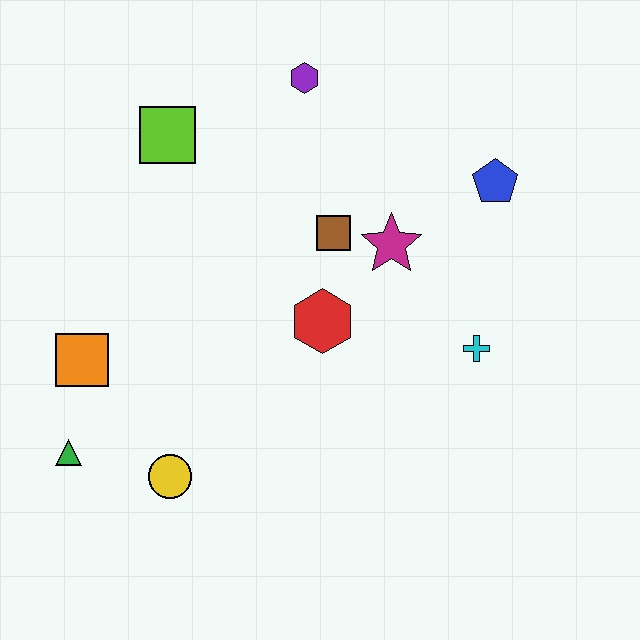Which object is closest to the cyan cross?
The magenta star is closest to the cyan cross.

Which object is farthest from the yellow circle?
The blue pentagon is farthest from the yellow circle.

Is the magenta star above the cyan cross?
Yes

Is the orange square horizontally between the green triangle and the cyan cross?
Yes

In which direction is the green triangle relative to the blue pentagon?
The green triangle is to the left of the blue pentagon.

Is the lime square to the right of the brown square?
No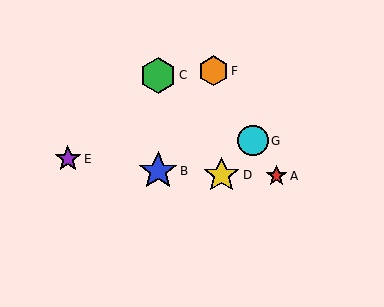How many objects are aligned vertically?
2 objects (B, C) are aligned vertically.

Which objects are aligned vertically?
Objects B, C are aligned vertically.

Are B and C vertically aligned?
Yes, both are at x≈158.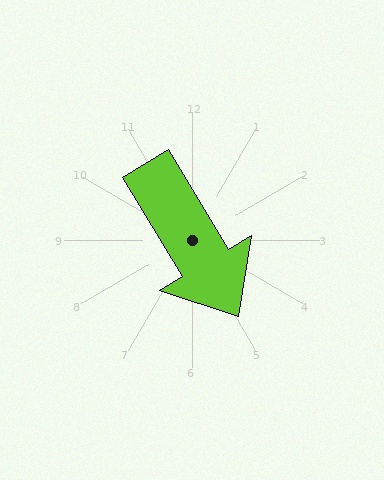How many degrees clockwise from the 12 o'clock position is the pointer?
Approximately 149 degrees.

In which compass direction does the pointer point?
Southeast.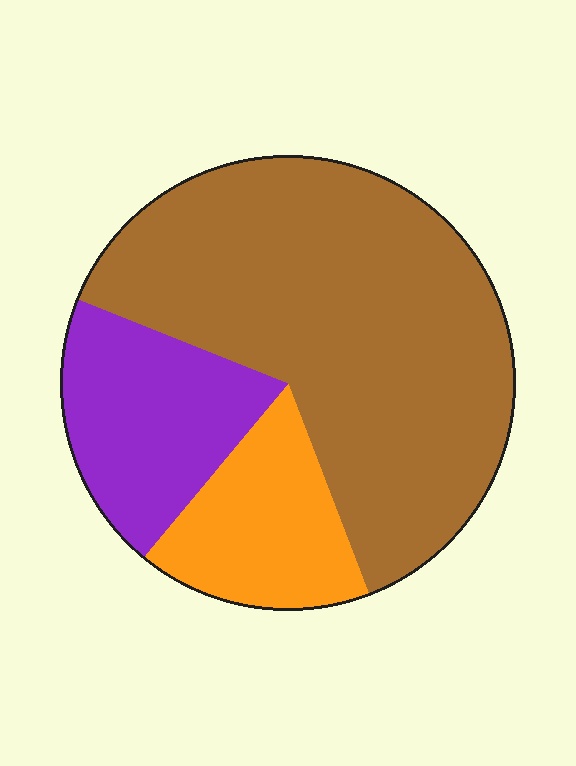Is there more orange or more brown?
Brown.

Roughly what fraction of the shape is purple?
Purple covers about 20% of the shape.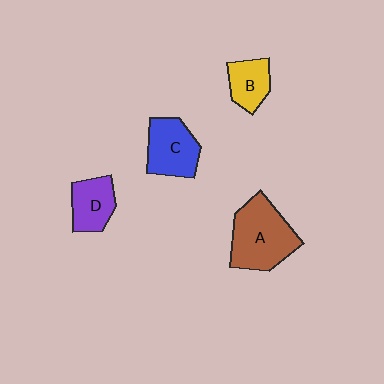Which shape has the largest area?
Shape A (brown).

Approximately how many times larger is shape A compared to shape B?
Approximately 2.0 times.